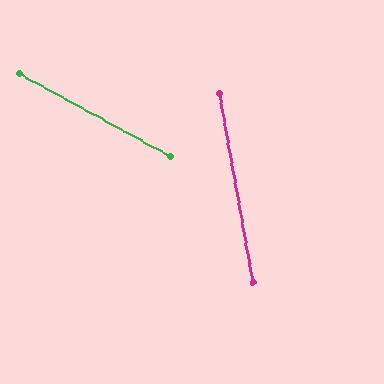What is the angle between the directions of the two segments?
Approximately 51 degrees.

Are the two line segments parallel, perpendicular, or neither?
Neither parallel nor perpendicular — they differ by about 51°.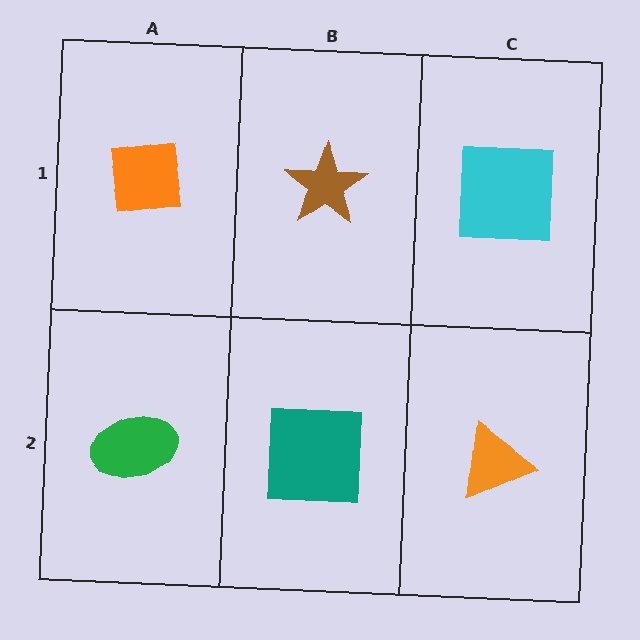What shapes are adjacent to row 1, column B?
A teal square (row 2, column B), an orange square (row 1, column A), a cyan square (row 1, column C).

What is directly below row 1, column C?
An orange triangle.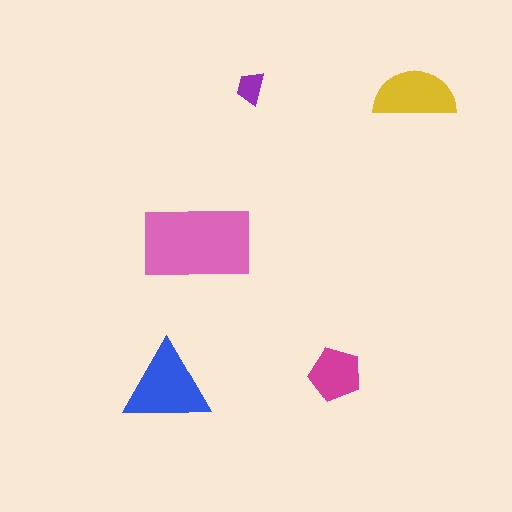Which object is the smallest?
The purple trapezoid.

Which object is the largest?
The pink rectangle.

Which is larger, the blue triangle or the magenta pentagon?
The blue triangle.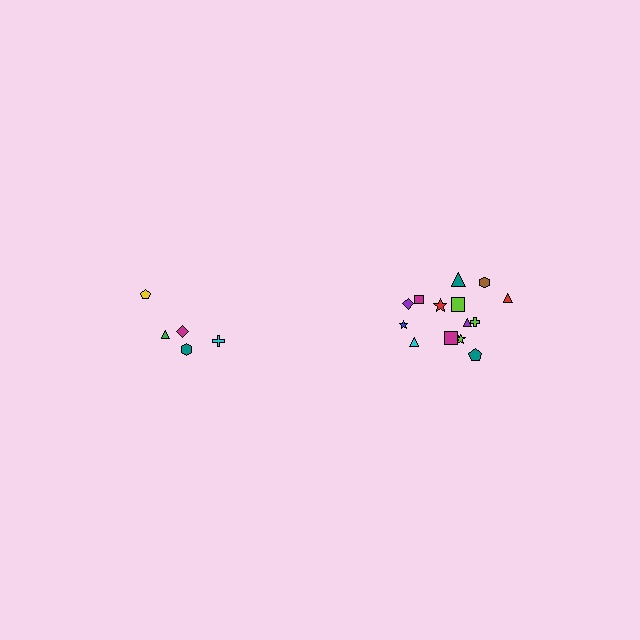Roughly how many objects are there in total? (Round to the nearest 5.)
Roughly 20 objects in total.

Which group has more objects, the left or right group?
The right group.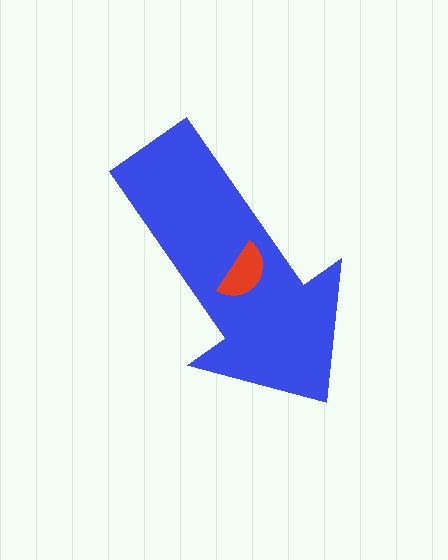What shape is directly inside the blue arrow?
The red semicircle.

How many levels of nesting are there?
2.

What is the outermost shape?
The blue arrow.